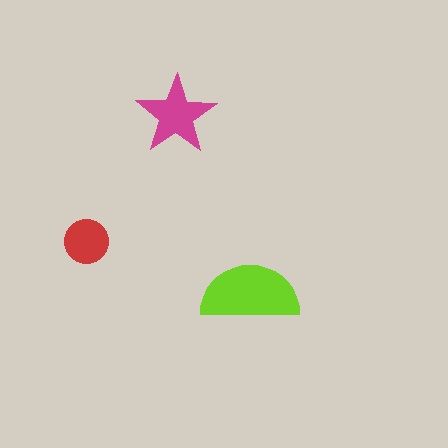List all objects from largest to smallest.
The lime semicircle, the magenta star, the red circle.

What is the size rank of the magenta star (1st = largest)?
2nd.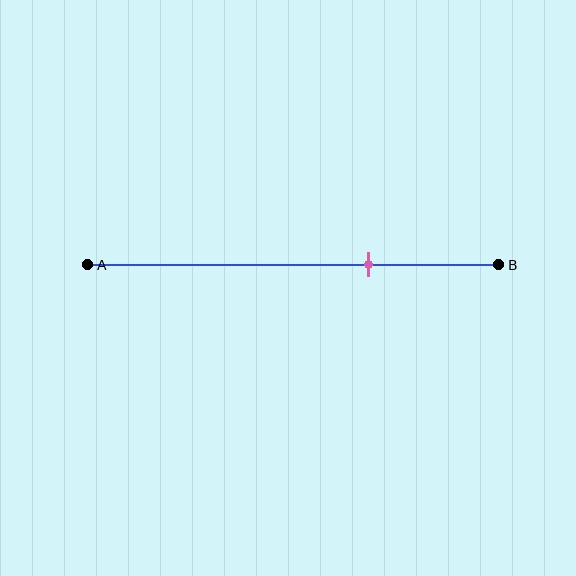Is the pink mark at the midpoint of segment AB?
No, the mark is at about 70% from A, not at the 50% midpoint.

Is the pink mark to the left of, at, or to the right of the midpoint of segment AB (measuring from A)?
The pink mark is to the right of the midpoint of segment AB.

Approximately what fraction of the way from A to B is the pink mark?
The pink mark is approximately 70% of the way from A to B.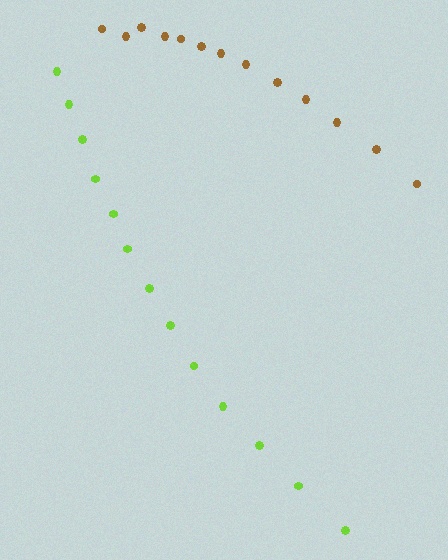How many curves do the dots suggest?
There are 2 distinct paths.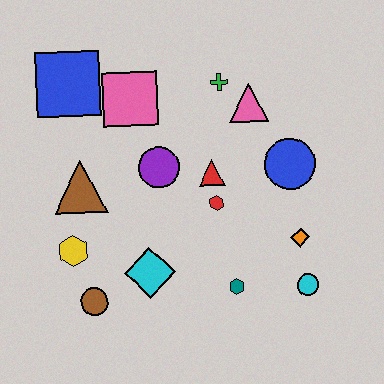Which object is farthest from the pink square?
The cyan circle is farthest from the pink square.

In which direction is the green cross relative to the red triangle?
The green cross is above the red triangle.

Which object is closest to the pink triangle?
The green cross is closest to the pink triangle.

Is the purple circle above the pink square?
No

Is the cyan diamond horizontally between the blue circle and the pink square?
Yes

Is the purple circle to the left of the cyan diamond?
No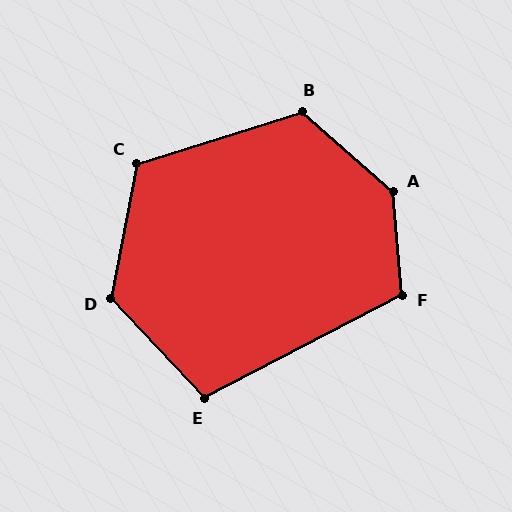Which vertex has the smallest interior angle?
E, at approximately 106 degrees.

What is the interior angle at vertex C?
Approximately 118 degrees (obtuse).